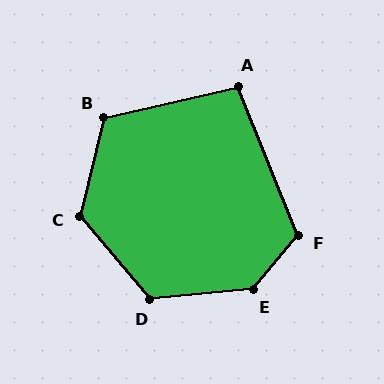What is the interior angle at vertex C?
Approximately 126 degrees (obtuse).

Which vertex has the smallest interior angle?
A, at approximately 99 degrees.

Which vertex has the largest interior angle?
E, at approximately 135 degrees.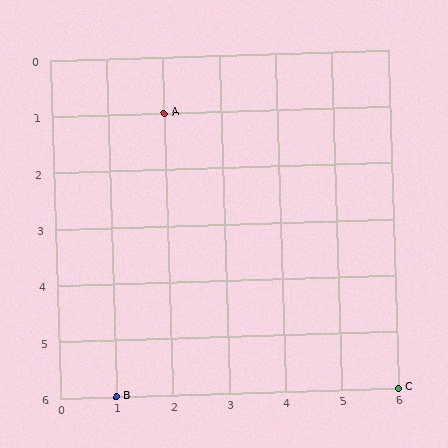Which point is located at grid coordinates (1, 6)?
Point B is at (1, 6).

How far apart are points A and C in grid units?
Points A and C are 4 columns and 5 rows apart (about 6.4 grid units diagonally).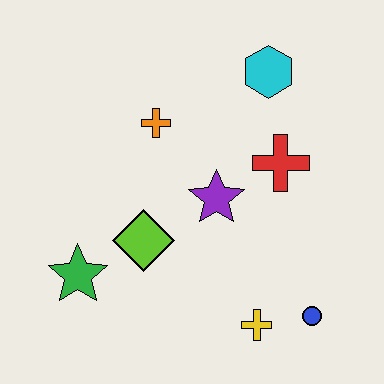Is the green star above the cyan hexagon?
No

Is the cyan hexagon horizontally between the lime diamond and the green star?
No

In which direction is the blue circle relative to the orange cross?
The blue circle is below the orange cross.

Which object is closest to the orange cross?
The purple star is closest to the orange cross.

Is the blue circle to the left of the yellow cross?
No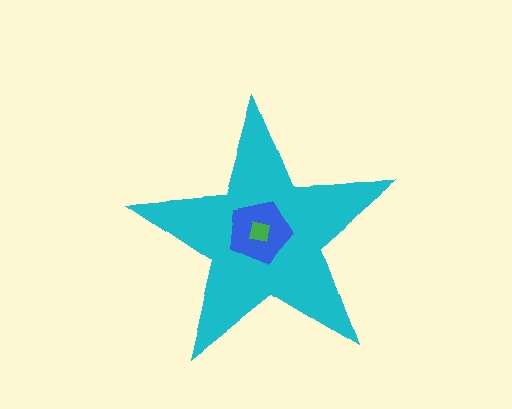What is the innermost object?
The green square.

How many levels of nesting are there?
3.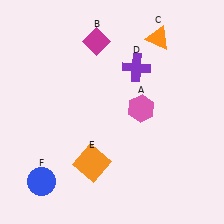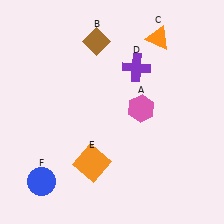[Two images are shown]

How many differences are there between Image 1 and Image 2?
There is 1 difference between the two images.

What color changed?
The diamond (B) changed from magenta in Image 1 to brown in Image 2.